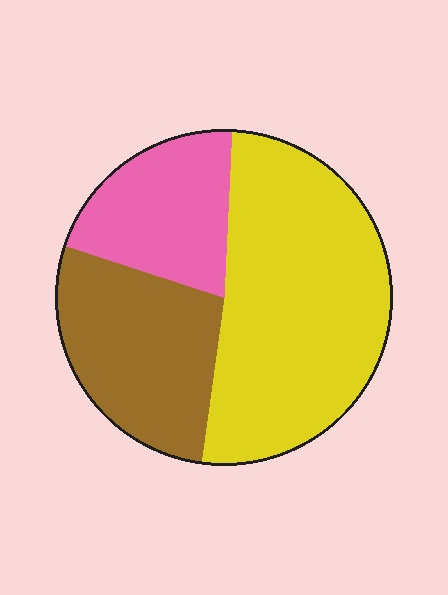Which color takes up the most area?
Yellow, at roughly 50%.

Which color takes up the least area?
Pink, at roughly 20%.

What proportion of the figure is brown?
Brown covers 28% of the figure.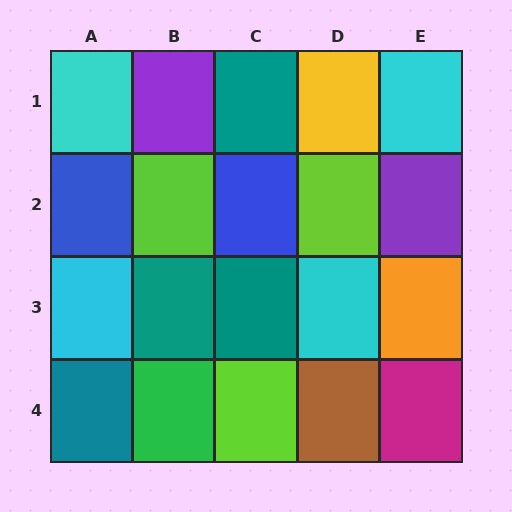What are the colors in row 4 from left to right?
Teal, green, lime, brown, magenta.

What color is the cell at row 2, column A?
Blue.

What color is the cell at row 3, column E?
Orange.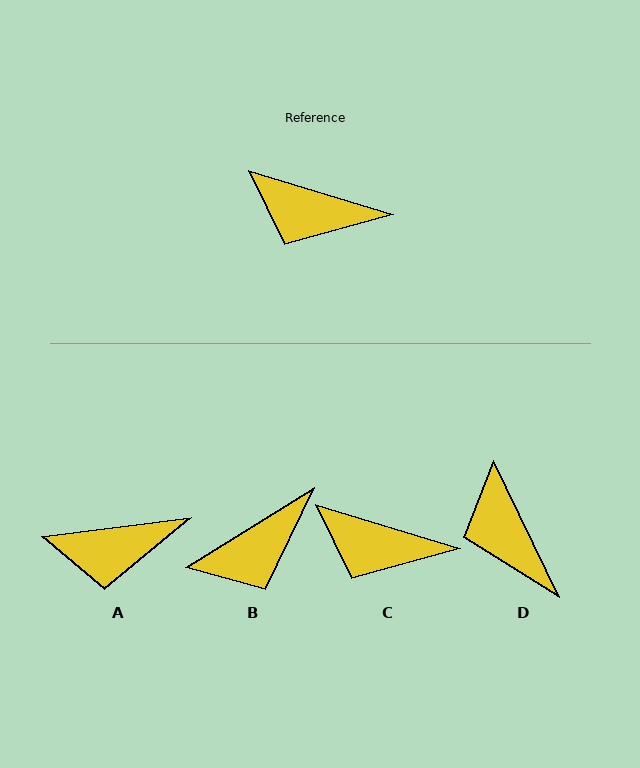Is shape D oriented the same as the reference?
No, it is off by about 47 degrees.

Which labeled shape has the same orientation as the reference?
C.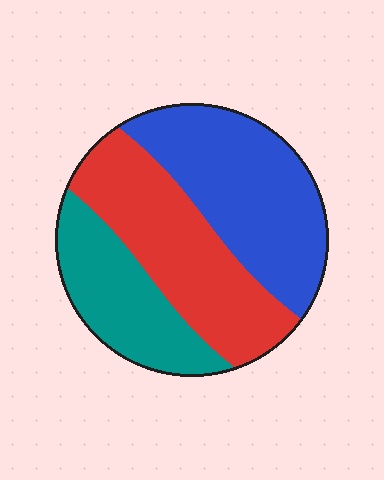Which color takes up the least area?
Teal, at roughly 25%.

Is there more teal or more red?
Red.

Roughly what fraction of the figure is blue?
Blue covers about 40% of the figure.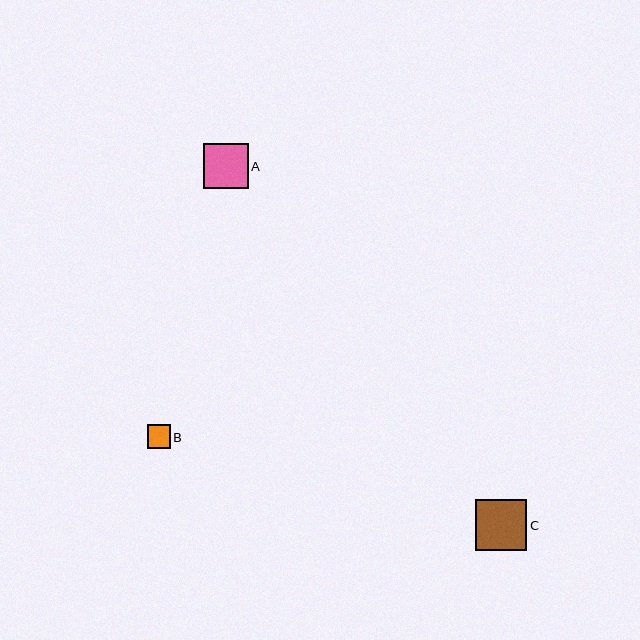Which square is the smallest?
Square B is the smallest with a size of approximately 23 pixels.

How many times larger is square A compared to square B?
Square A is approximately 1.9 times the size of square B.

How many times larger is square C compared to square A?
Square C is approximately 1.1 times the size of square A.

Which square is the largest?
Square C is the largest with a size of approximately 51 pixels.